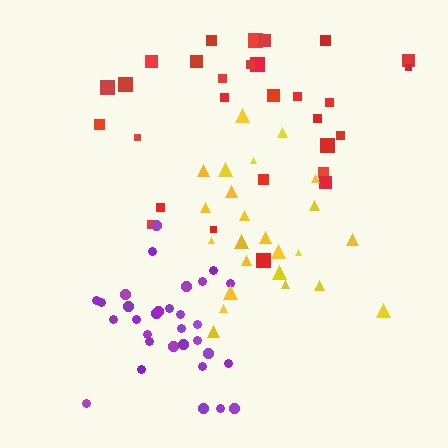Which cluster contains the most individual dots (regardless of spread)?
Purple (31).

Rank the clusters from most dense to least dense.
purple, yellow, red.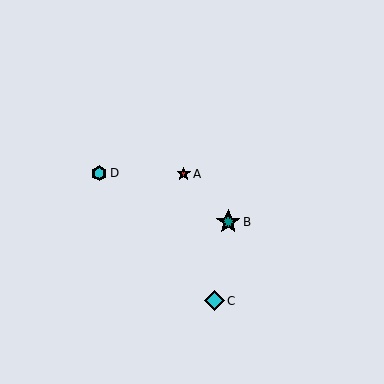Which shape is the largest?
The teal star (labeled B) is the largest.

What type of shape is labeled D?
Shape D is a cyan hexagon.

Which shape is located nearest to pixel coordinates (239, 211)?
The teal star (labeled B) at (228, 222) is nearest to that location.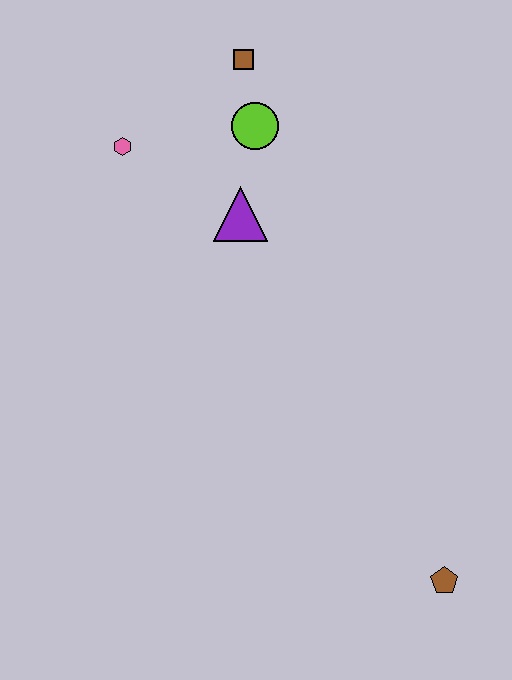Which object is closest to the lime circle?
The brown square is closest to the lime circle.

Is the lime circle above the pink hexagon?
Yes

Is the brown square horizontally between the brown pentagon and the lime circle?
No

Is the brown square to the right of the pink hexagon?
Yes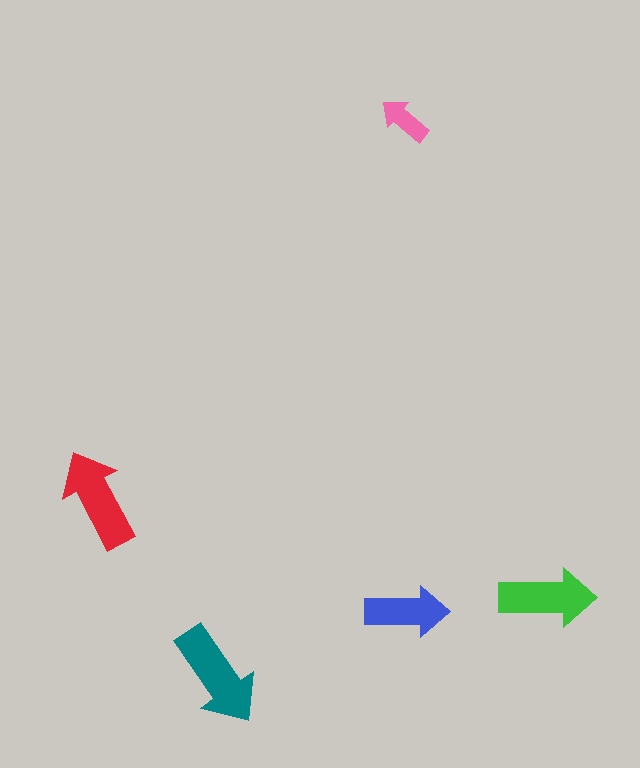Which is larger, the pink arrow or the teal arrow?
The teal one.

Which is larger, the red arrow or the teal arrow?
The teal one.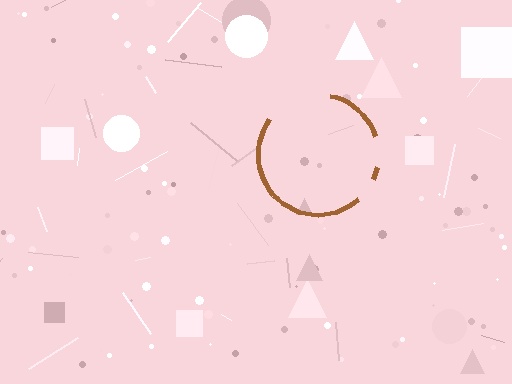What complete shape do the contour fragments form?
The contour fragments form a circle.